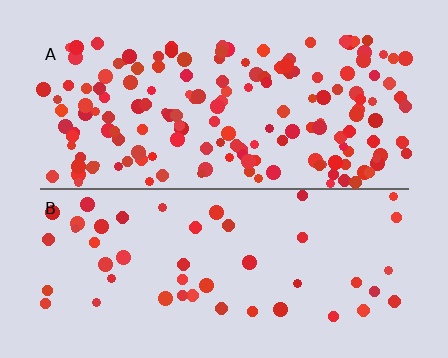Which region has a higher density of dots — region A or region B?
A (the top).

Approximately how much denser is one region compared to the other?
Approximately 3.4× — region A over region B.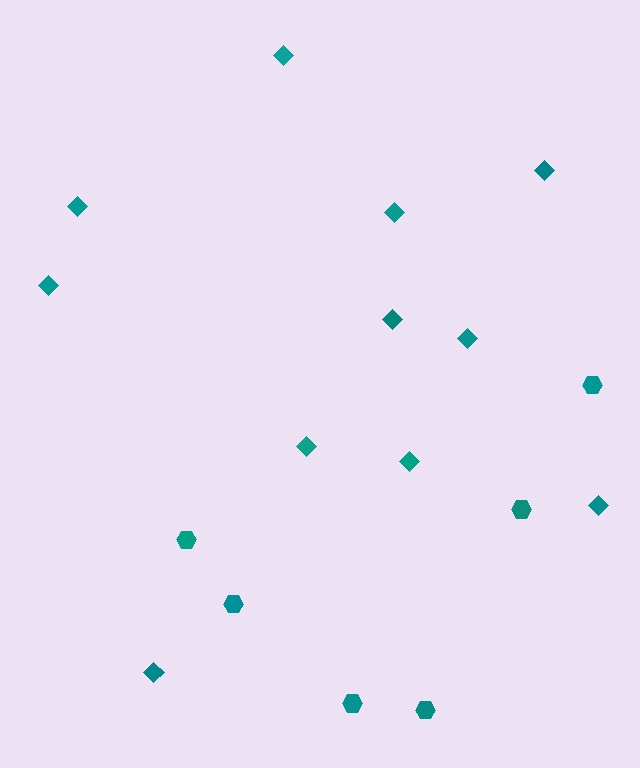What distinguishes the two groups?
There are 2 groups: one group of diamonds (11) and one group of hexagons (6).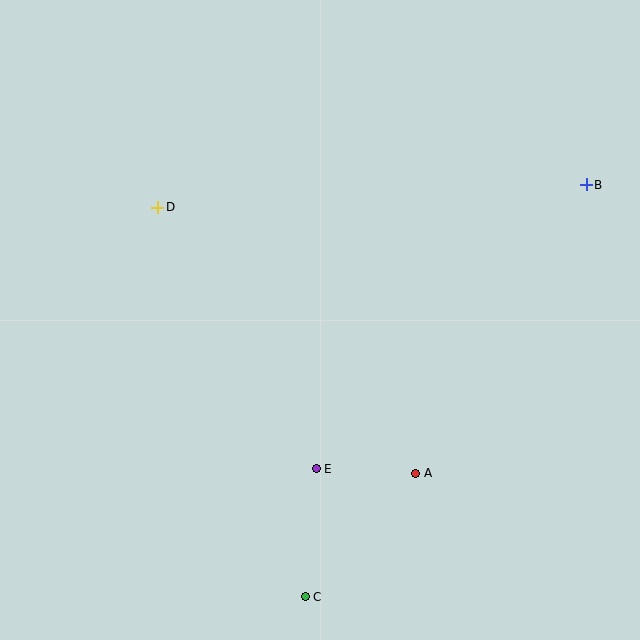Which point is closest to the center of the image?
Point E at (316, 469) is closest to the center.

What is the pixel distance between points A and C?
The distance between A and C is 166 pixels.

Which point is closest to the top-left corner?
Point D is closest to the top-left corner.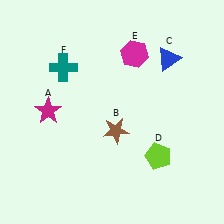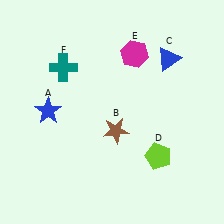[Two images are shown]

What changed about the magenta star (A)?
In Image 1, A is magenta. In Image 2, it changed to blue.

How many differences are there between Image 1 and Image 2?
There is 1 difference between the two images.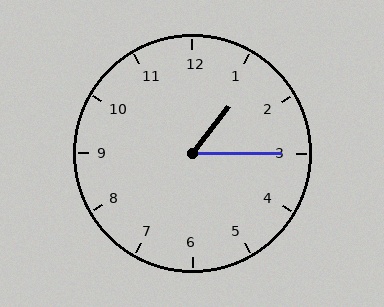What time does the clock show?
1:15.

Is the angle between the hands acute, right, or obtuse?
It is acute.